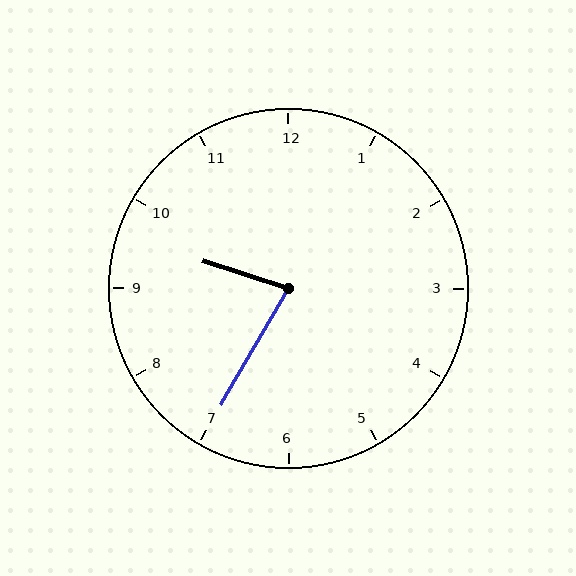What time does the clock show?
9:35.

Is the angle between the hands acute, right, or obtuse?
It is acute.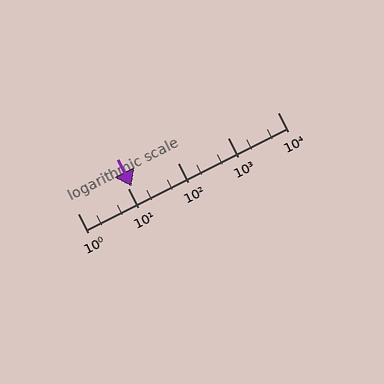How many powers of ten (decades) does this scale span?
The scale spans 4 decades, from 1 to 10000.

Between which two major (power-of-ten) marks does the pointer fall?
The pointer is between 10 and 100.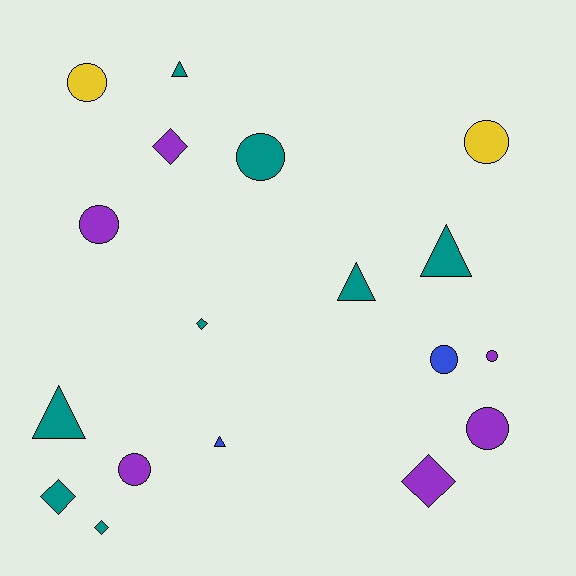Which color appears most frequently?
Teal, with 8 objects.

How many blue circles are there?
There is 1 blue circle.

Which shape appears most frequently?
Circle, with 8 objects.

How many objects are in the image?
There are 18 objects.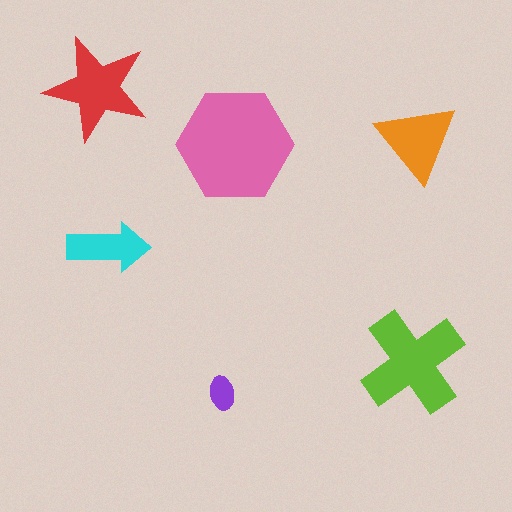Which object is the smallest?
The purple ellipse.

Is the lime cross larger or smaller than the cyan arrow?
Larger.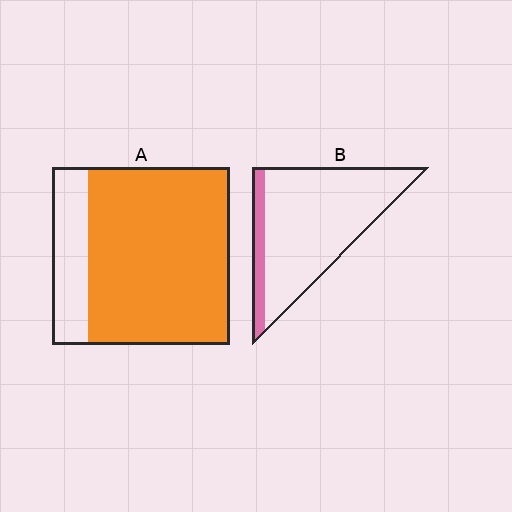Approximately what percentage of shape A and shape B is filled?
A is approximately 80% and B is approximately 15%.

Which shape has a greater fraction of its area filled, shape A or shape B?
Shape A.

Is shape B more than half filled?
No.